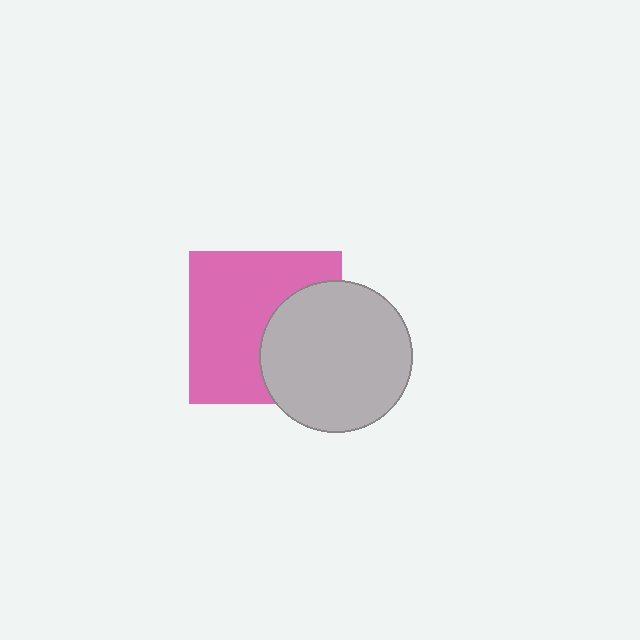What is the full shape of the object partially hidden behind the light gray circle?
The partially hidden object is a pink square.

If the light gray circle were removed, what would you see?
You would see the complete pink square.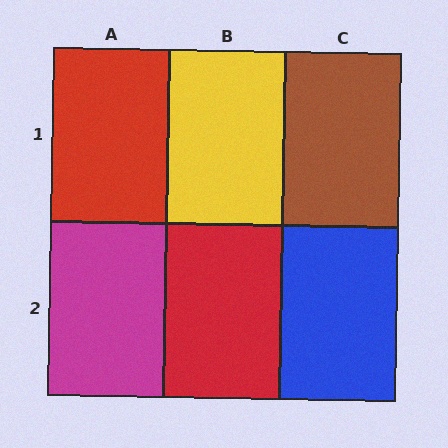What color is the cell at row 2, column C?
Blue.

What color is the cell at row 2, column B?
Red.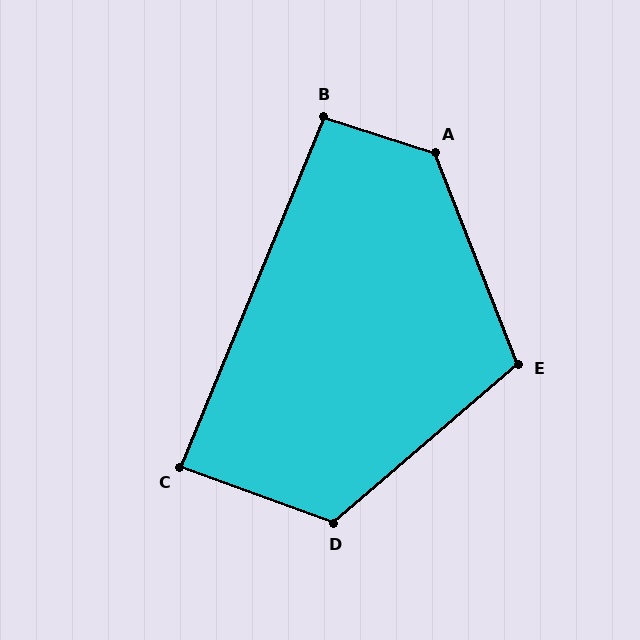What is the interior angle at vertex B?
Approximately 94 degrees (approximately right).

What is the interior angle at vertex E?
Approximately 109 degrees (obtuse).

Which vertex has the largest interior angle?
A, at approximately 129 degrees.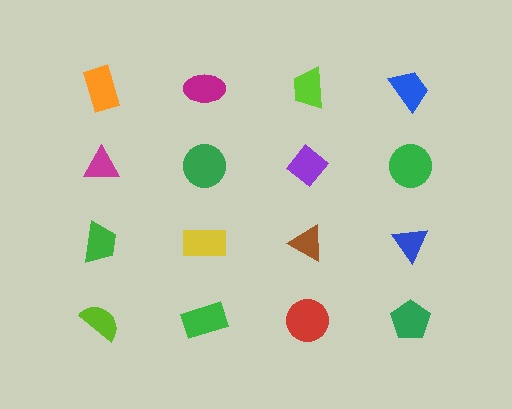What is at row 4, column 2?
A green rectangle.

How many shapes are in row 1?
4 shapes.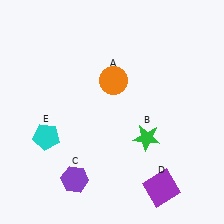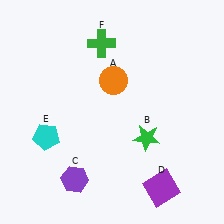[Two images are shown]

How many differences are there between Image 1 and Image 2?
There is 1 difference between the two images.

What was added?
A green cross (F) was added in Image 2.